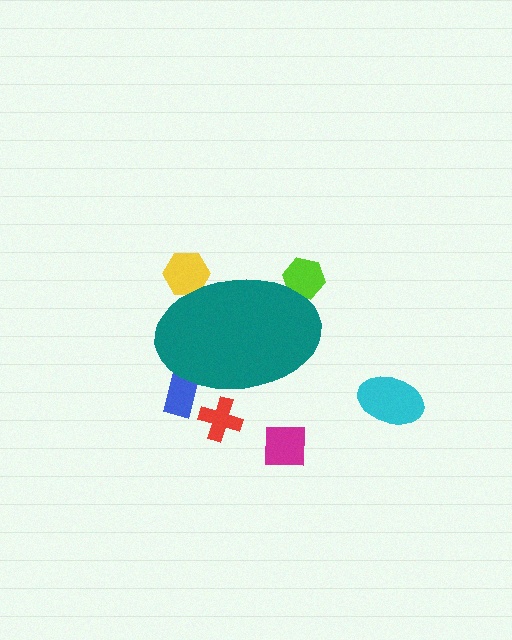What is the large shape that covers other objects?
A teal ellipse.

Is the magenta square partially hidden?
No, the magenta square is fully visible.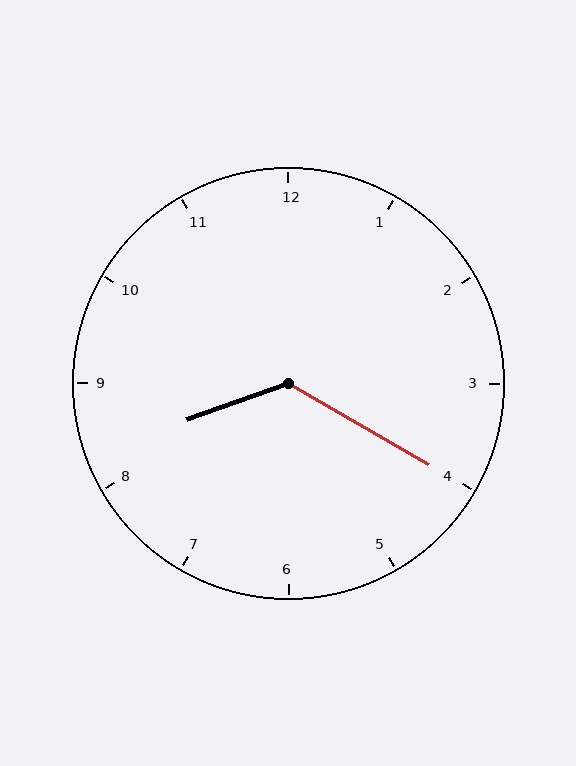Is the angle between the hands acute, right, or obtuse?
It is obtuse.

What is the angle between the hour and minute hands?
Approximately 130 degrees.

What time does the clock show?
8:20.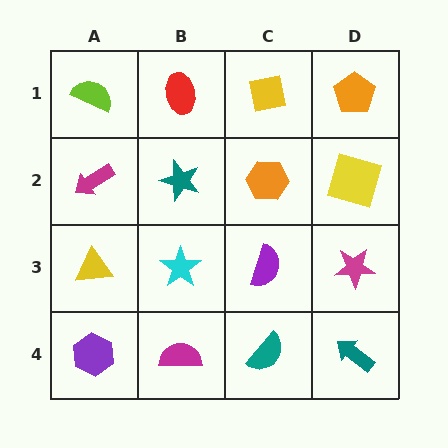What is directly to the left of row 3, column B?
A yellow triangle.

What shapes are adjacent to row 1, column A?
A magenta arrow (row 2, column A), a red ellipse (row 1, column B).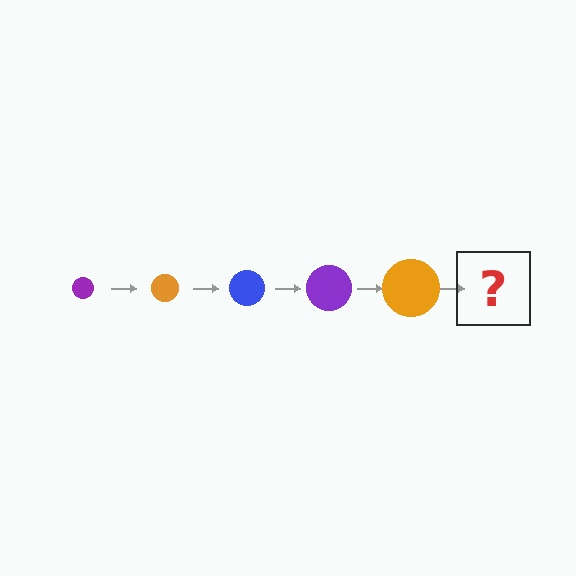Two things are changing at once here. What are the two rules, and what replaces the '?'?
The two rules are that the circle grows larger each step and the color cycles through purple, orange, and blue. The '?' should be a blue circle, larger than the previous one.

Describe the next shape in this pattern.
It should be a blue circle, larger than the previous one.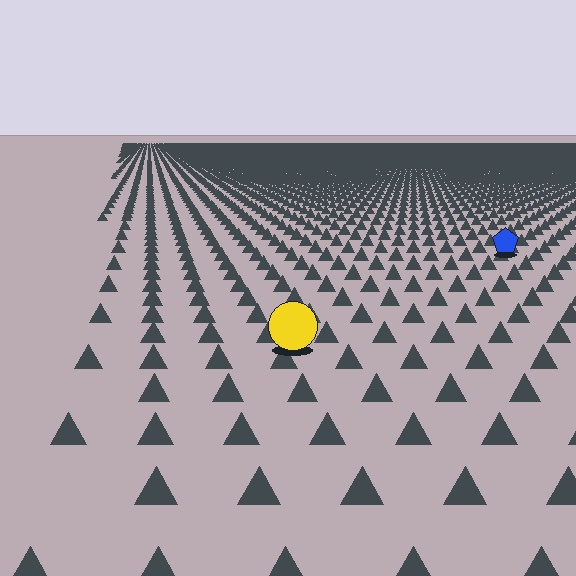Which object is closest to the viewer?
The yellow circle is closest. The texture marks near it are larger and more spread out.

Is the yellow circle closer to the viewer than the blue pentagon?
Yes. The yellow circle is closer — you can tell from the texture gradient: the ground texture is coarser near it.